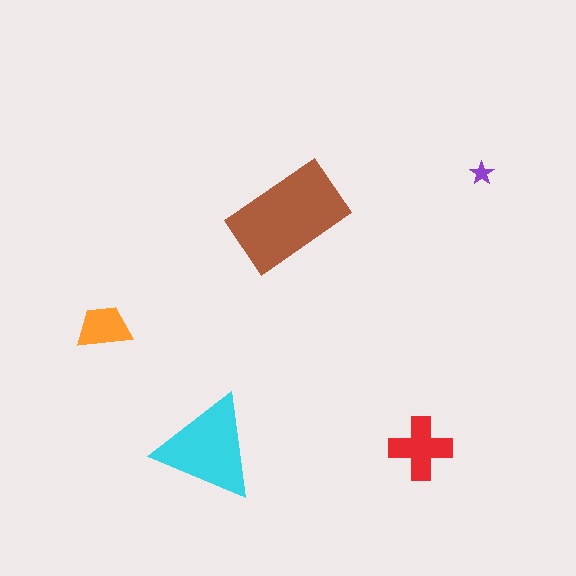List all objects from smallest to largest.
The purple star, the orange trapezoid, the red cross, the cyan triangle, the brown rectangle.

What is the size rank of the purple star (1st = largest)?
5th.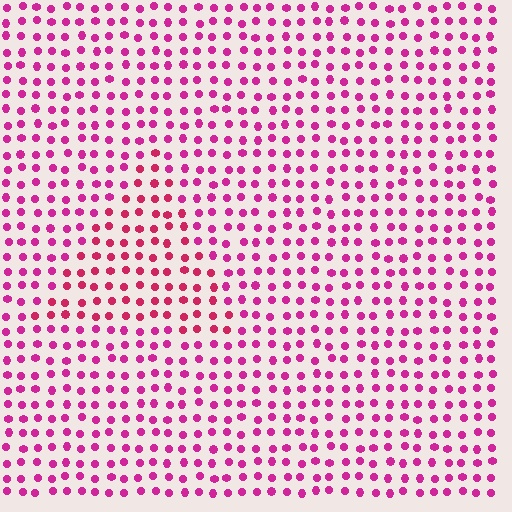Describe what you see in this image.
The image is filled with small magenta elements in a uniform arrangement. A triangle-shaped region is visible where the elements are tinted to a slightly different hue, forming a subtle color boundary.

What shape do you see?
I see a triangle.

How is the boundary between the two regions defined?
The boundary is defined purely by a slight shift in hue (about 20 degrees). Spacing, size, and orientation are identical on both sides.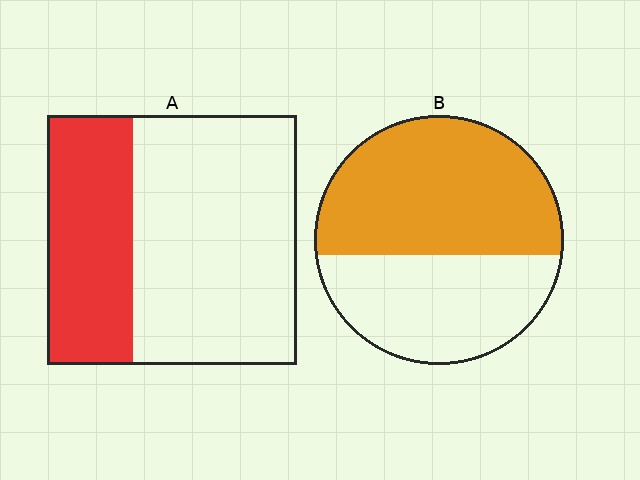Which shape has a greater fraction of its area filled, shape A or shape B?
Shape B.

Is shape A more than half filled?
No.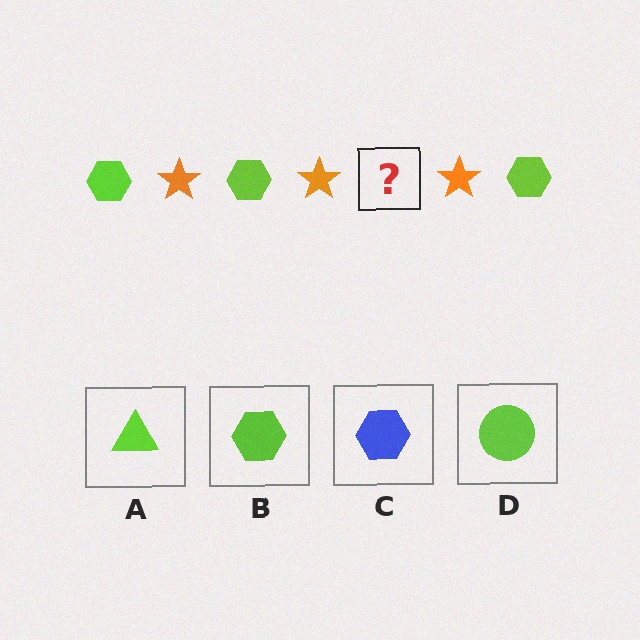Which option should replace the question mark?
Option B.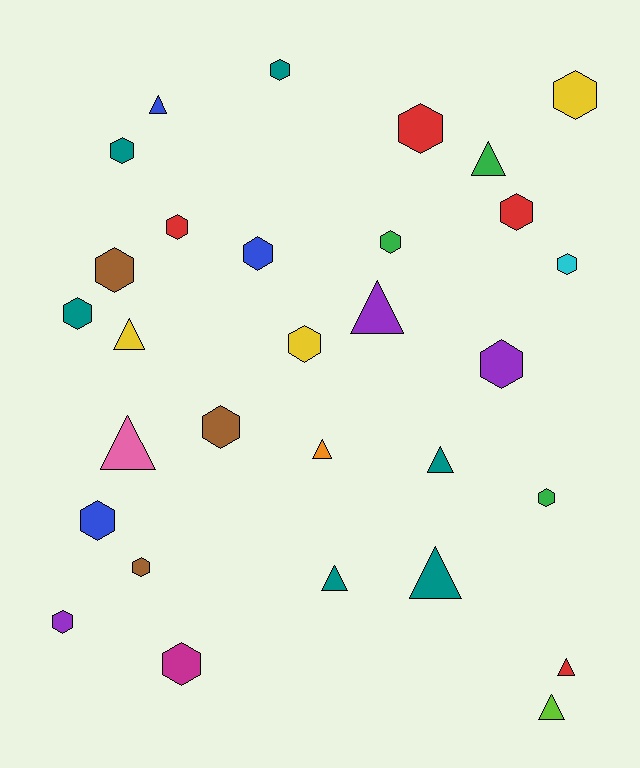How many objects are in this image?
There are 30 objects.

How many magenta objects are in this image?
There is 1 magenta object.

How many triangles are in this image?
There are 11 triangles.